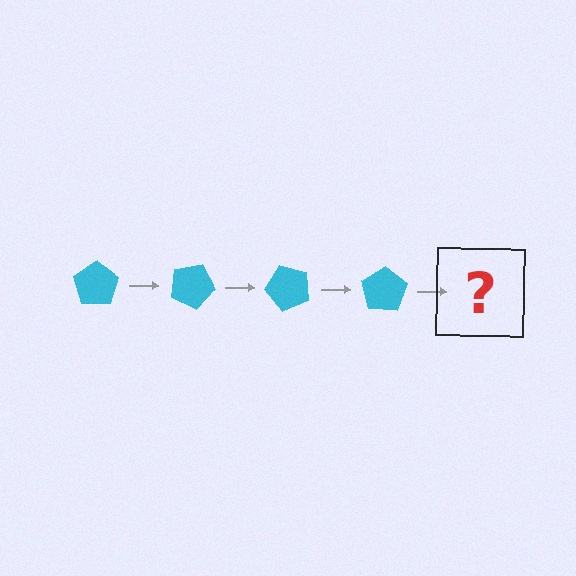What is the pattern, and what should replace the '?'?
The pattern is that the pentagon rotates 25 degrees each step. The '?' should be a cyan pentagon rotated 100 degrees.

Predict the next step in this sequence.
The next step is a cyan pentagon rotated 100 degrees.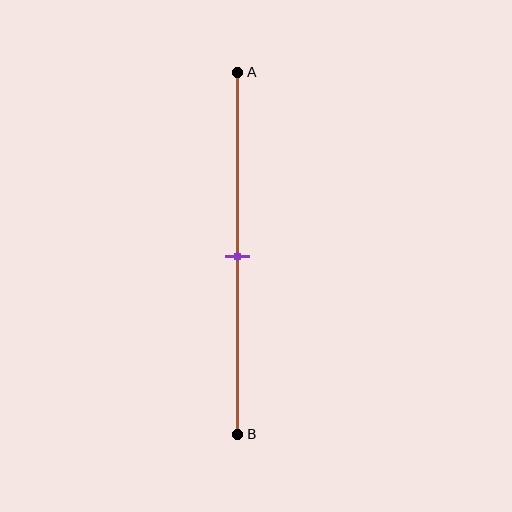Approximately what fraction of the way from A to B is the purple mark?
The purple mark is approximately 50% of the way from A to B.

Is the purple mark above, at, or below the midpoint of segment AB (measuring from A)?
The purple mark is approximately at the midpoint of segment AB.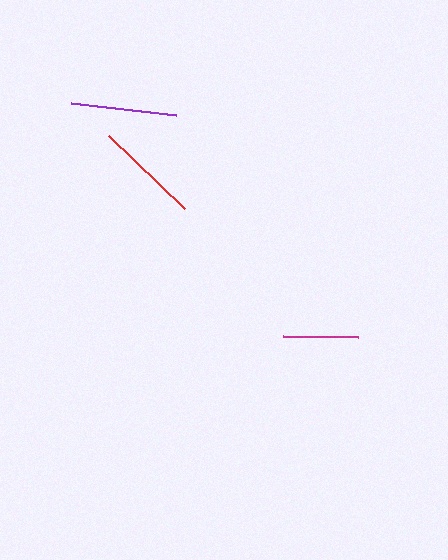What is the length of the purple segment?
The purple segment is approximately 106 pixels long.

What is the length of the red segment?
The red segment is approximately 106 pixels long.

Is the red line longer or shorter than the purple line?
The purple line is longer than the red line.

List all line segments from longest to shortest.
From longest to shortest: purple, red, magenta.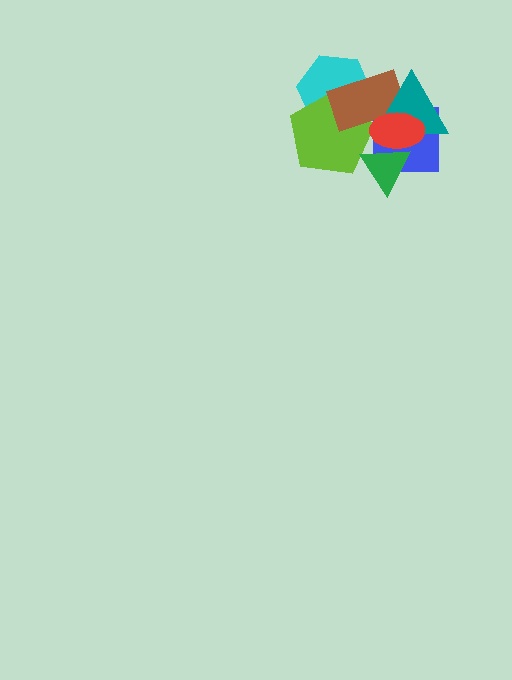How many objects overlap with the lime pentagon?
3 objects overlap with the lime pentagon.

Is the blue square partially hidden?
Yes, it is partially covered by another shape.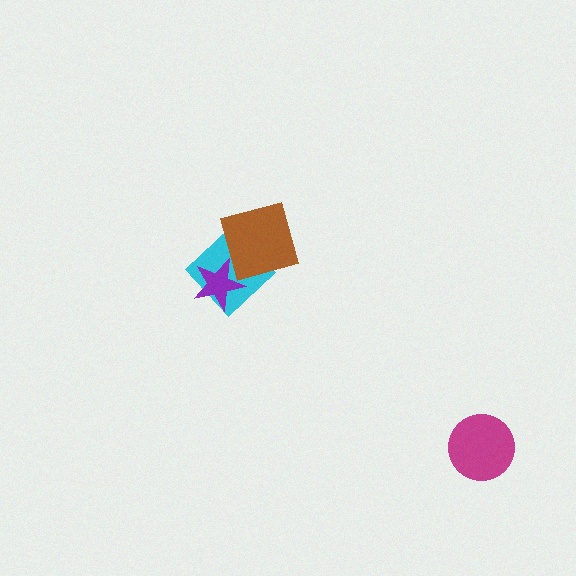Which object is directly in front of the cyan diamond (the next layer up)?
The purple star is directly in front of the cyan diamond.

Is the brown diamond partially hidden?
No, no other shape covers it.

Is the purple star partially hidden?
Yes, it is partially covered by another shape.